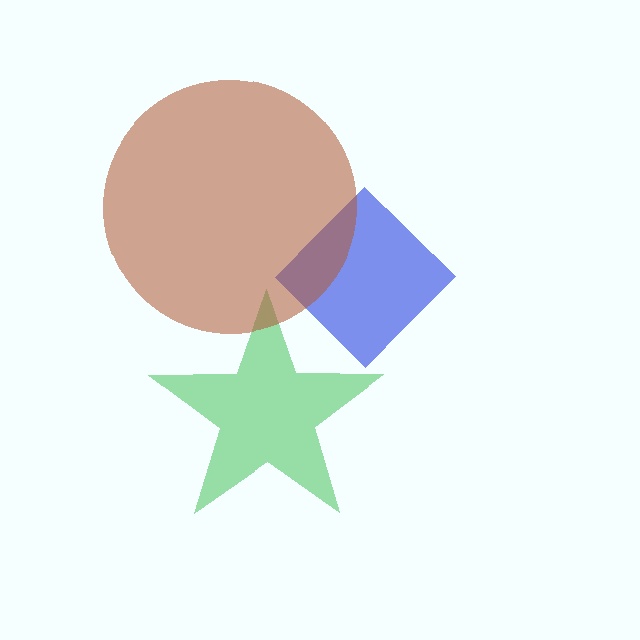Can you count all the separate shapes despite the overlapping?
Yes, there are 3 separate shapes.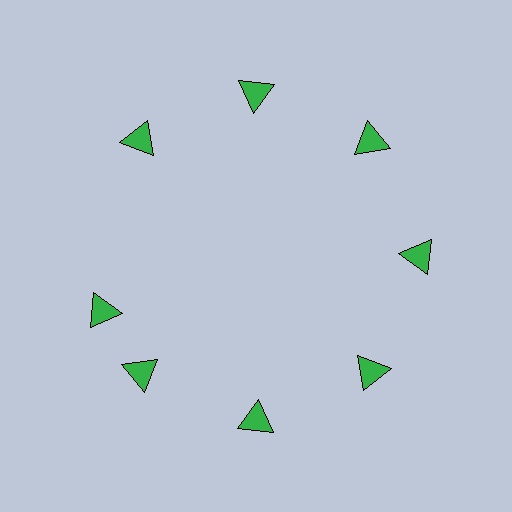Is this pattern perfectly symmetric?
No. The 8 green triangles are arranged in a ring, but one element near the 9 o'clock position is rotated out of alignment along the ring, breaking the 8-fold rotational symmetry.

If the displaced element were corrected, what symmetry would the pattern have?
It would have 8-fold rotational symmetry — the pattern would map onto itself every 45 degrees.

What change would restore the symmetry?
The symmetry would be restored by rotating it back into even spacing with its neighbors so that all 8 triangles sit at equal angles and equal distance from the center.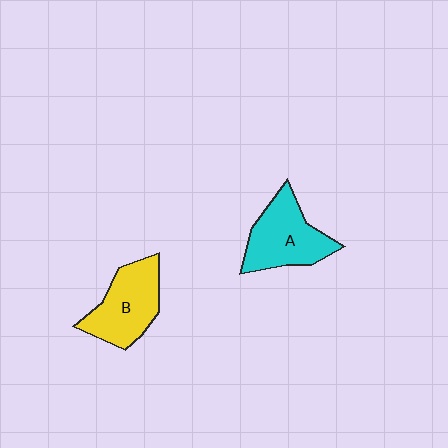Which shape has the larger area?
Shape A (cyan).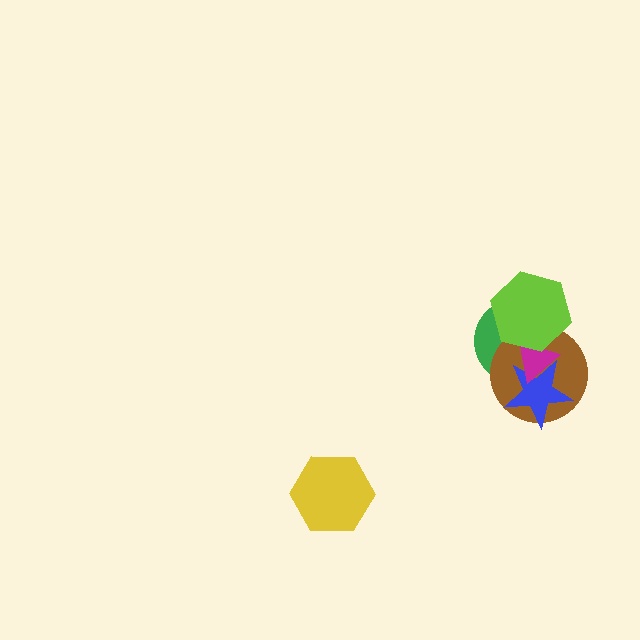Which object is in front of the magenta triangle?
The lime hexagon is in front of the magenta triangle.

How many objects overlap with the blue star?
3 objects overlap with the blue star.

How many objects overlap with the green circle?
4 objects overlap with the green circle.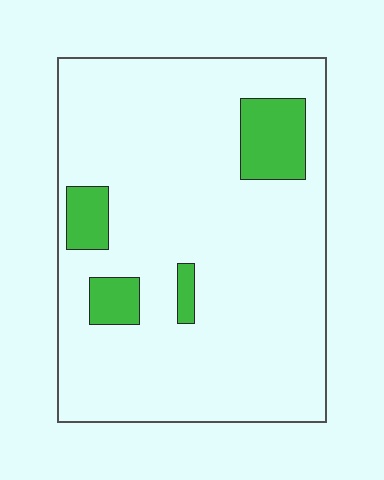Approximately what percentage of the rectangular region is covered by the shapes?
Approximately 10%.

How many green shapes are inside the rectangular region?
4.